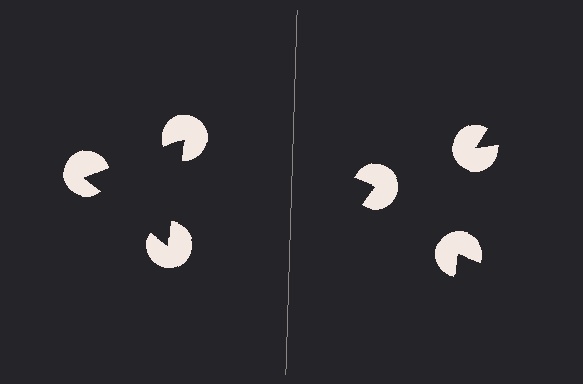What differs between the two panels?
The pac-man discs are positioned identically on both sides; only the wedge orientations differ. On the left they align to a triangle; on the right they are misaligned.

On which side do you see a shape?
An illusory triangle appears on the left side. On the right side the wedge cuts are rotated, so no coherent shape forms.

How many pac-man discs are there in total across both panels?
6 — 3 on each side.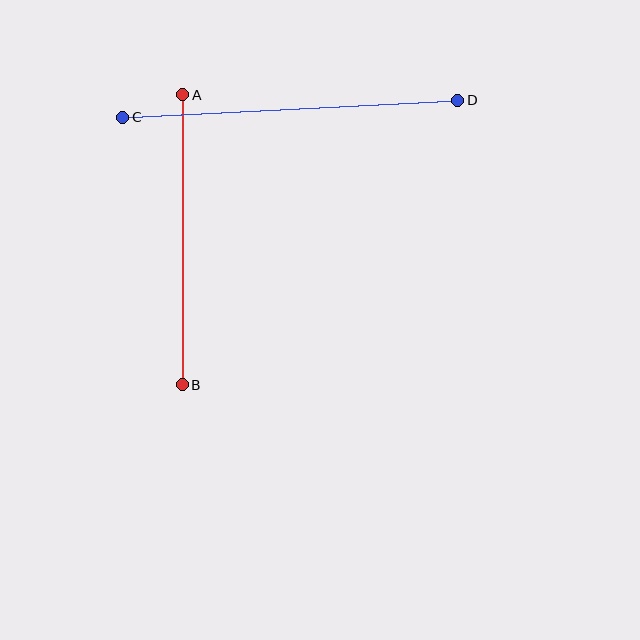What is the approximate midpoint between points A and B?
The midpoint is at approximately (182, 240) pixels.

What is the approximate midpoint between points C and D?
The midpoint is at approximately (290, 109) pixels.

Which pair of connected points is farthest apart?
Points C and D are farthest apart.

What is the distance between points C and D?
The distance is approximately 336 pixels.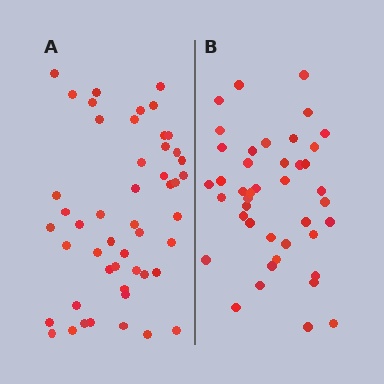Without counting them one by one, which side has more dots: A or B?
Region A (the left region) has more dots.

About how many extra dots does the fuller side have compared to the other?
Region A has roughly 8 or so more dots than region B.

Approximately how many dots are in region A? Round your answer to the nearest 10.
About 50 dots. (The exact count is 49, which rounds to 50.)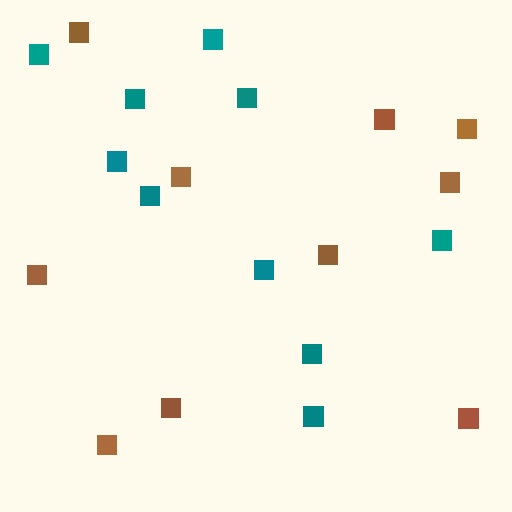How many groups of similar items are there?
There are 2 groups: one group of brown squares (10) and one group of teal squares (10).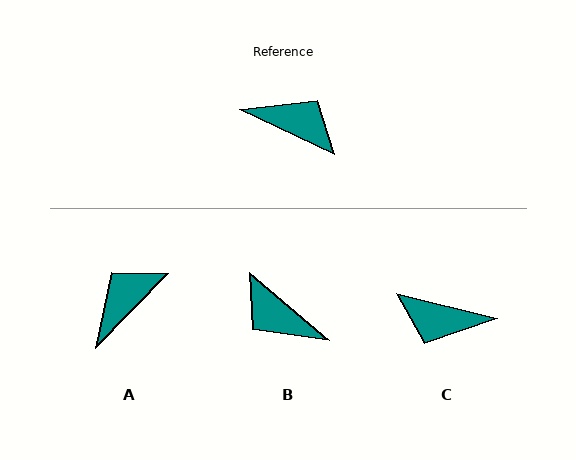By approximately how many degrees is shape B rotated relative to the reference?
Approximately 165 degrees counter-clockwise.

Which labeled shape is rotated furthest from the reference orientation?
C, about 168 degrees away.